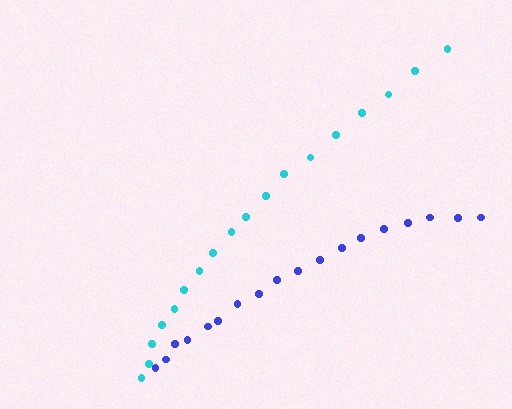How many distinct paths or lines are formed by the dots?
There are 2 distinct paths.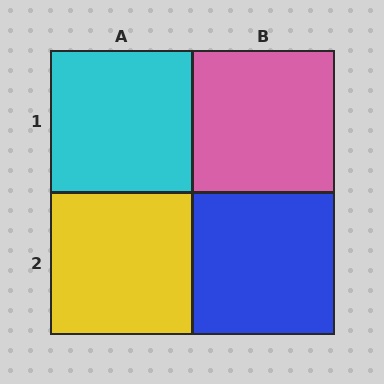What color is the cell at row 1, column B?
Pink.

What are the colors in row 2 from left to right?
Yellow, blue.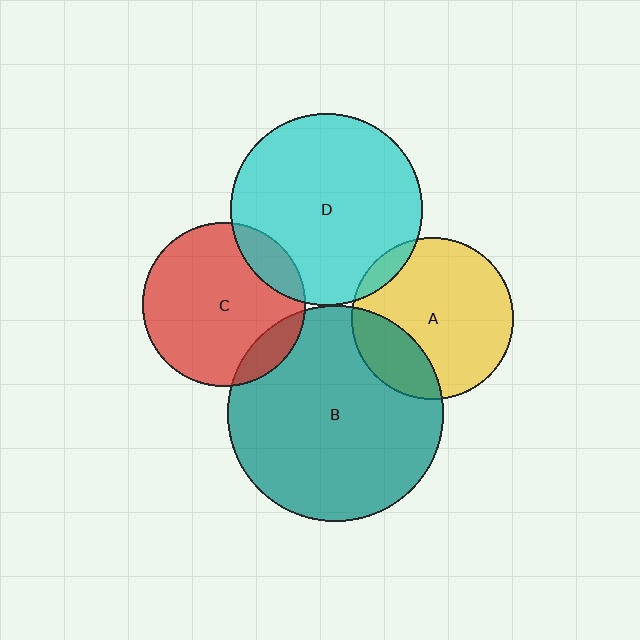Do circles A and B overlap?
Yes.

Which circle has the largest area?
Circle B (teal).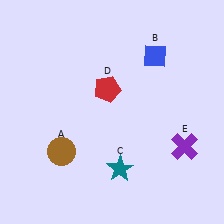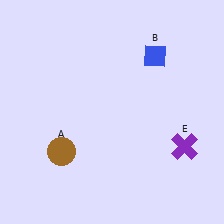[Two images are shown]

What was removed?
The teal star (C), the red pentagon (D) were removed in Image 2.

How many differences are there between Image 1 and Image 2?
There are 2 differences between the two images.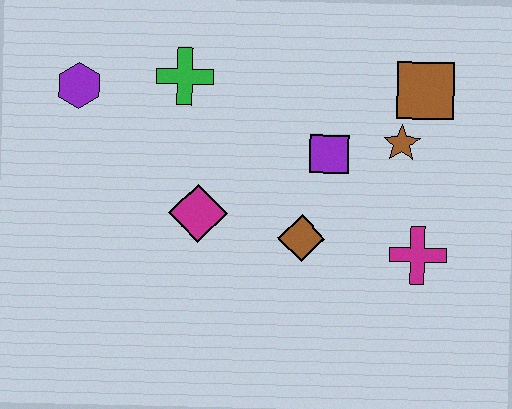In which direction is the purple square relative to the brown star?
The purple square is to the left of the brown star.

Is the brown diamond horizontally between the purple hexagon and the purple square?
Yes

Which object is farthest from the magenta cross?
The purple hexagon is farthest from the magenta cross.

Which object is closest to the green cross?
The purple hexagon is closest to the green cross.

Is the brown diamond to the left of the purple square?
Yes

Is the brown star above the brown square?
No